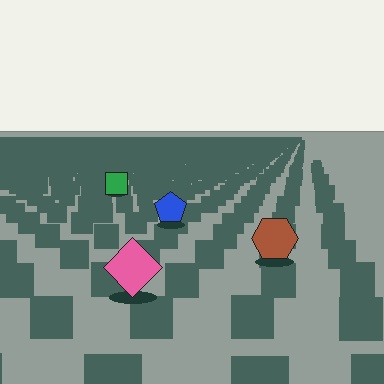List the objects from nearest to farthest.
From nearest to farthest: the pink diamond, the brown hexagon, the blue pentagon, the green square.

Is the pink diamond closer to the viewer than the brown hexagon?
Yes. The pink diamond is closer — you can tell from the texture gradient: the ground texture is coarser near it.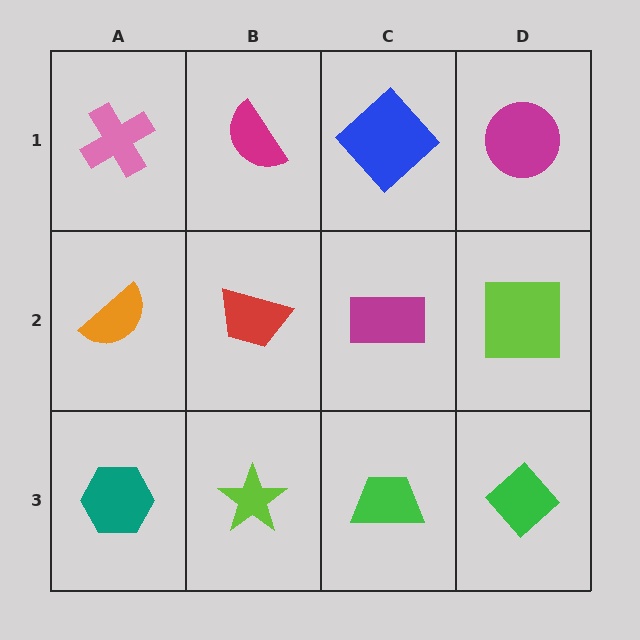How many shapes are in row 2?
4 shapes.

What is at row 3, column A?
A teal hexagon.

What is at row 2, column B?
A red trapezoid.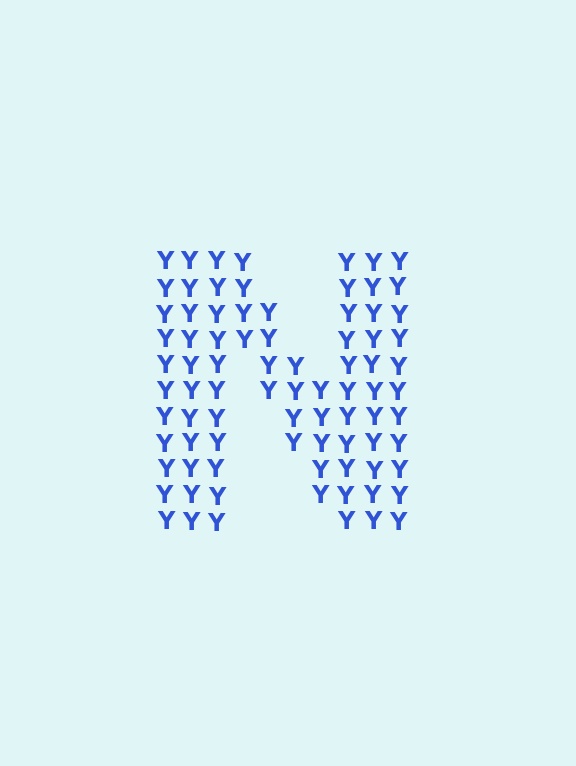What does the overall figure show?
The overall figure shows the letter N.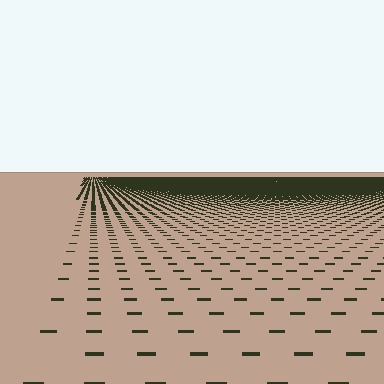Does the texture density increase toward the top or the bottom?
Density increases toward the top.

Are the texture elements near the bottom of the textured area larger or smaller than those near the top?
Larger. Near the bottom, elements are closer to the viewer and appear at a bigger on-screen size.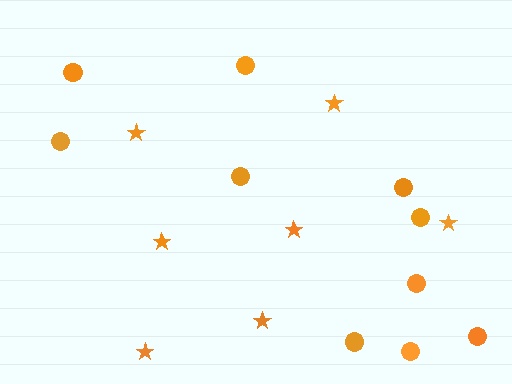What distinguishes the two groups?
There are 2 groups: one group of circles (10) and one group of stars (7).